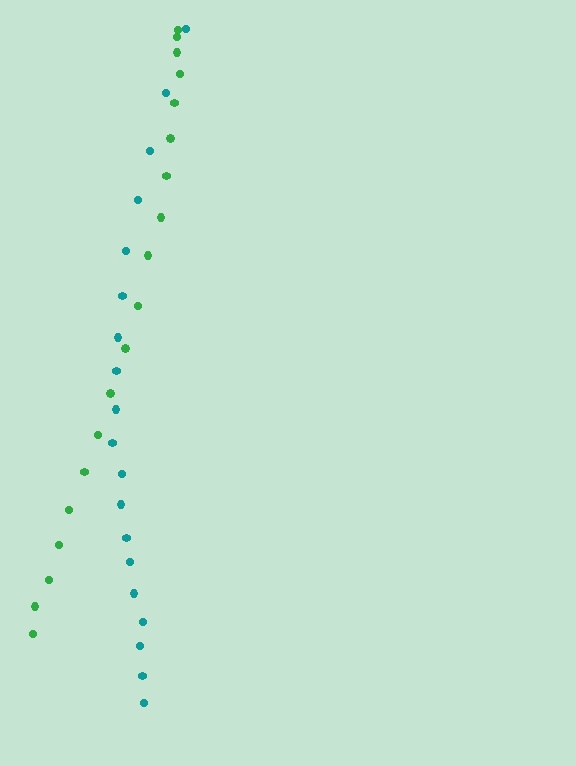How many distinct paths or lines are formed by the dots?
There are 2 distinct paths.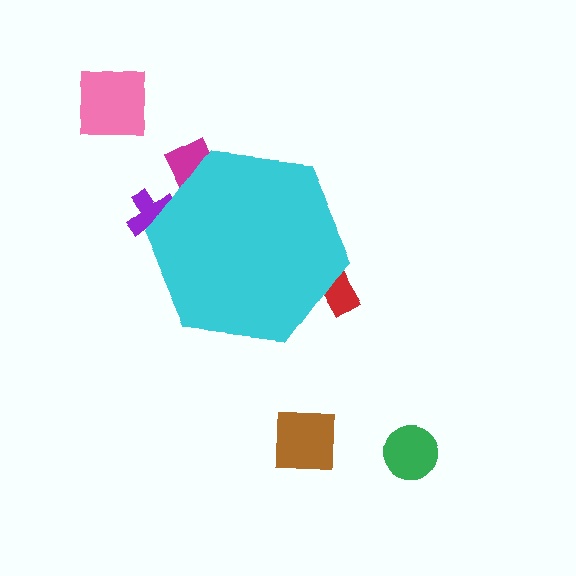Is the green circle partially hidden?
No, the green circle is fully visible.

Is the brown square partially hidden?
No, the brown square is fully visible.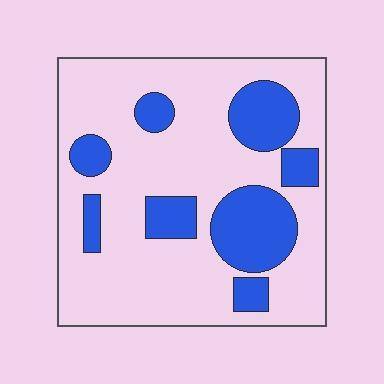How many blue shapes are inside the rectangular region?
8.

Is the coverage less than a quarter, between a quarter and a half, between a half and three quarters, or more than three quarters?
Between a quarter and a half.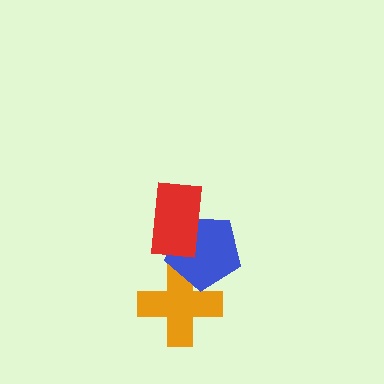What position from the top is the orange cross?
The orange cross is 3rd from the top.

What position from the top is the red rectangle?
The red rectangle is 1st from the top.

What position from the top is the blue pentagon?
The blue pentagon is 2nd from the top.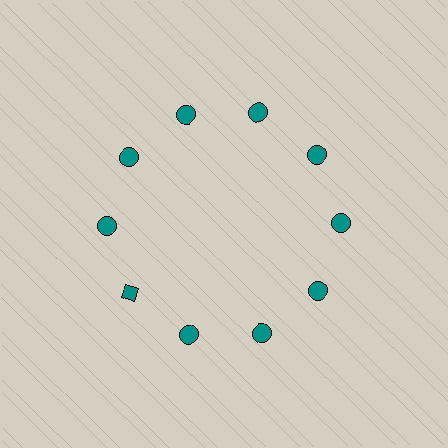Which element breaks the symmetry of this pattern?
The teal diamond at roughly the 8 o'clock position breaks the symmetry. All other shapes are teal circles.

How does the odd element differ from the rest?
It has a different shape: diamond instead of circle.